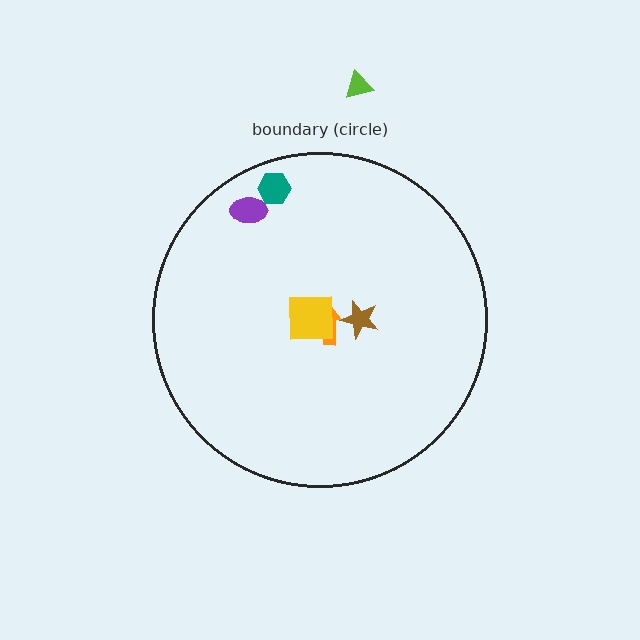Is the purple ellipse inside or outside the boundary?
Inside.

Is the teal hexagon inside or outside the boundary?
Inside.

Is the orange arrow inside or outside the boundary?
Inside.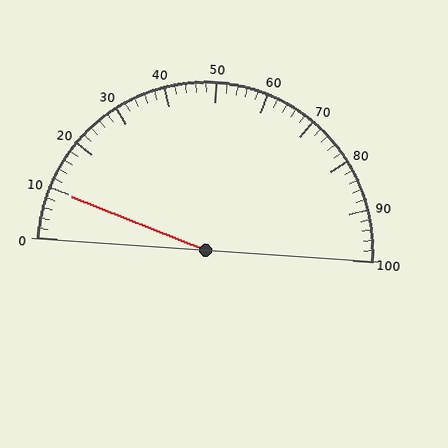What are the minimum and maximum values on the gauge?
The gauge ranges from 0 to 100.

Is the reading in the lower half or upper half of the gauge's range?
The reading is in the lower half of the range (0 to 100).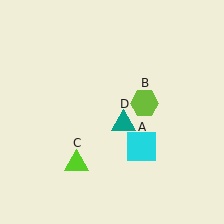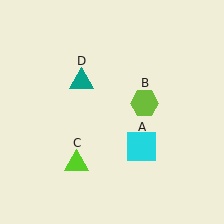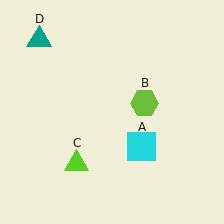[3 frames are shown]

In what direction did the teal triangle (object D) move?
The teal triangle (object D) moved up and to the left.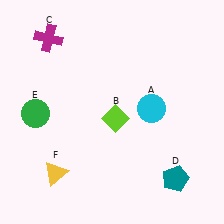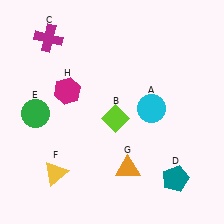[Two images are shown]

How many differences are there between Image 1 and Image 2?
There are 2 differences between the two images.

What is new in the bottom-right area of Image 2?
An orange triangle (G) was added in the bottom-right area of Image 2.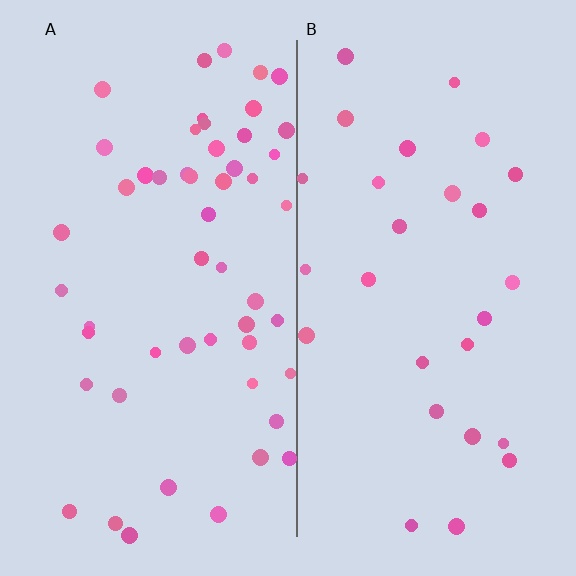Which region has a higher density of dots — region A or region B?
A (the left).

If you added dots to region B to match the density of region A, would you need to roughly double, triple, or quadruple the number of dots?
Approximately double.